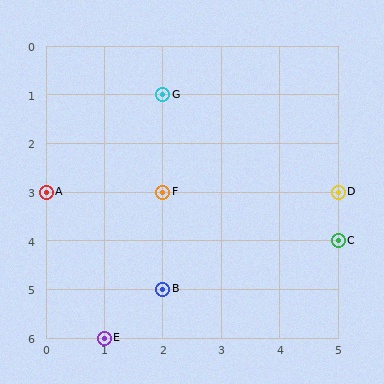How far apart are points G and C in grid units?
Points G and C are 3 columns and 3 rows apart (about 4.2 grid units diagonally).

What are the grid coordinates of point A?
Point A is at grid coordinates (0, 3).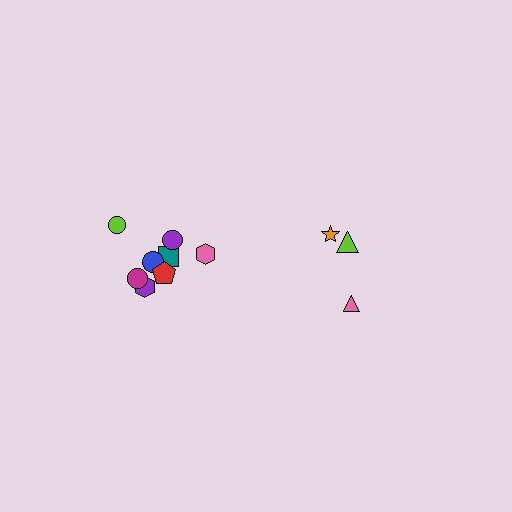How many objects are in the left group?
There are 8 objects.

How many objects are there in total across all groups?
There are 11 objects.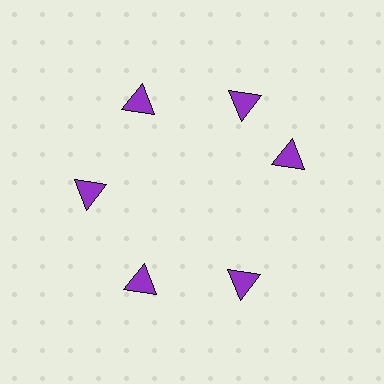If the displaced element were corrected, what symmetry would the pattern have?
It would have 6-fold rotational symmetry — the pattern would map onto itself every 60 degrees.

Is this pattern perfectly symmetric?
No. The 6 purple triangles are arranged in a ring, but one element near the 3 o'clock position is rotated out of alignment along the ring, breaking the 6-fold rotational symmetry.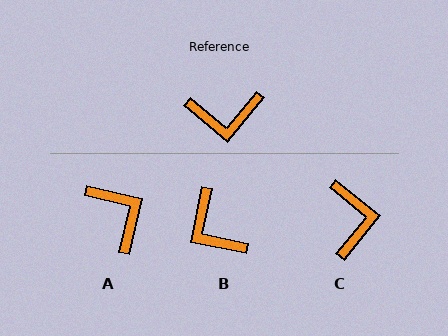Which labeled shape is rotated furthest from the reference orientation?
A, about 116 degrees away.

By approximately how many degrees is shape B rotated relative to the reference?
Approximately 62 degrees clockwise.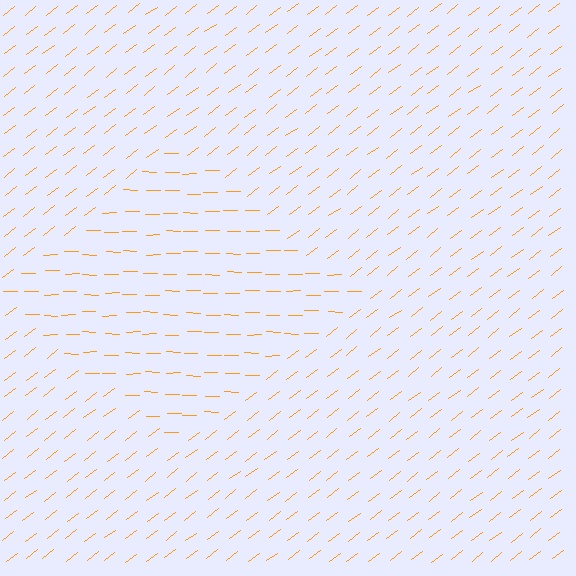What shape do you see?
I see a diamond.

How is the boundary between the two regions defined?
The boundary is defined purely by a change in line orientation (approximately 37 degrees difference). All lines are the same color and thickness.